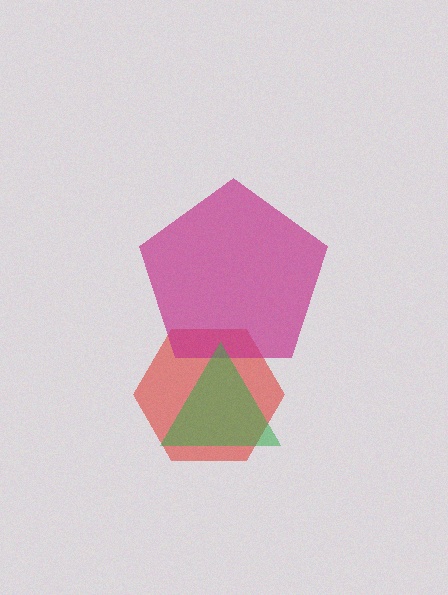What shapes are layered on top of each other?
The layered shapes are: a red hexagon, a magenta pentagon, a green triangle.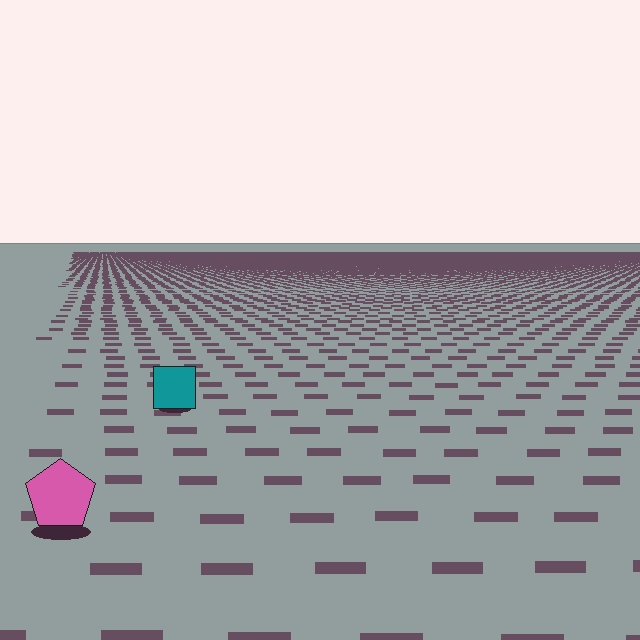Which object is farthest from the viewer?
The teal square is farthest from the viewer. It appears smaller and the ground texture around it is denser.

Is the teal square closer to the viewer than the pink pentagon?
No. The pink pentagon is closer — you can tell from the texture gradient: the ground texture is coarser near it.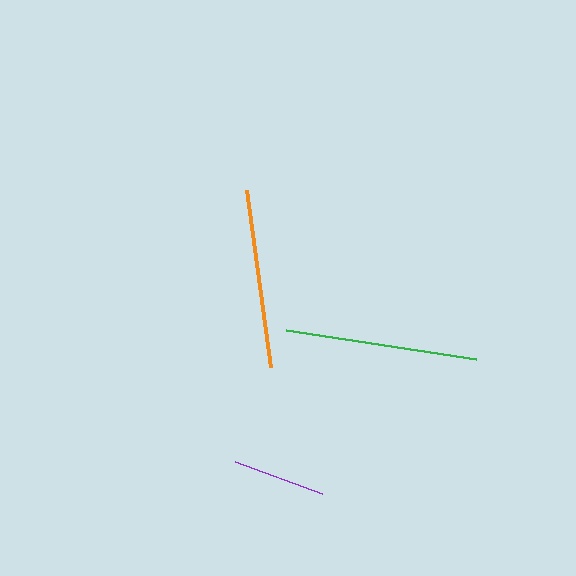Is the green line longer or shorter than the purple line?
The green line is longer than the purple line.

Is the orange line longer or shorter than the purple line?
The orange line is longer than the purple line.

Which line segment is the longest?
The green line is the longest at approximately 192 pixels.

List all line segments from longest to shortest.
From longest to shortest: green, orange, purple.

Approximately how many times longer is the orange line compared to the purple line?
The orange line is approximately 1.9 times the length of the purple line.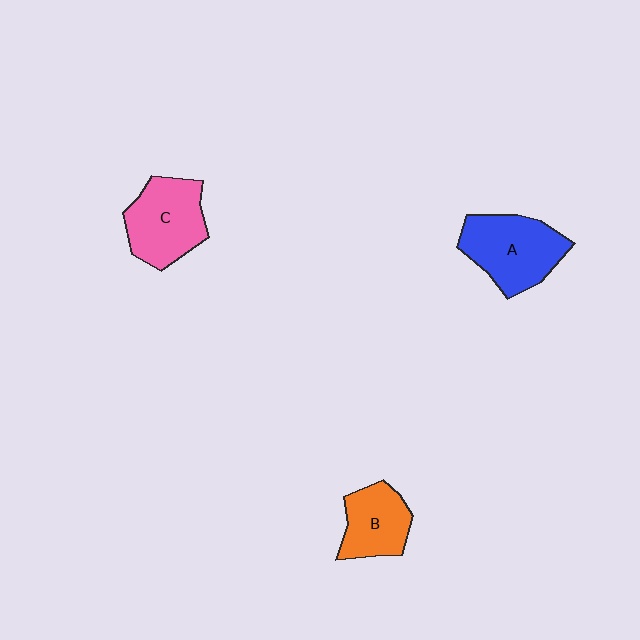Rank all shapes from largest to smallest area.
From largest to smallest: A (blue), C (pink), B (orange).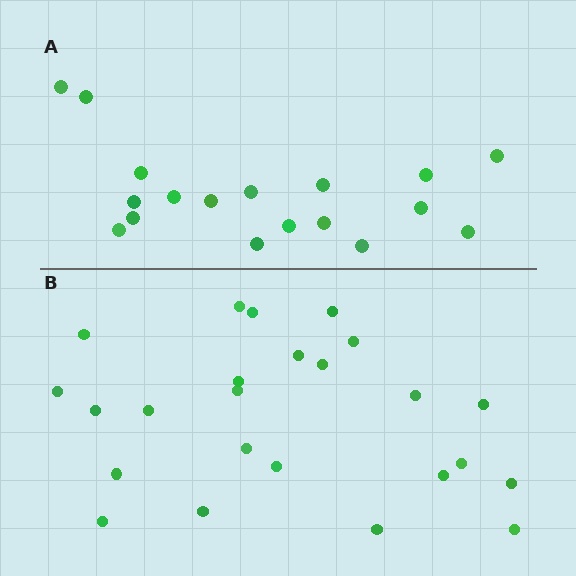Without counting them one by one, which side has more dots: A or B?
Region B (the bottom region) has more dots.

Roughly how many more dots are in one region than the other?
Region B has about 6 more dots than region A.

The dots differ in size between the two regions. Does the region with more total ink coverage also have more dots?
No. Region A has more total ink coverage because its dots are larger, but region B actually contains more individual dots. Total area can be misleading — the number of items is what matters here.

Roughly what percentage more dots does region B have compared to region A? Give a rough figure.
About 35% more.